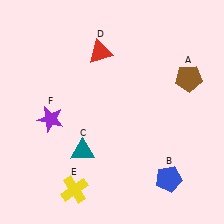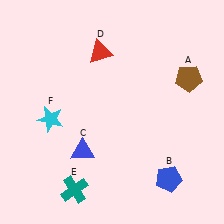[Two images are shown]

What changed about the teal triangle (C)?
In Image 1, C is teal. In Image 2, it changed to blue.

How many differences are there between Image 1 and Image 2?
There are 3 differences between the two images.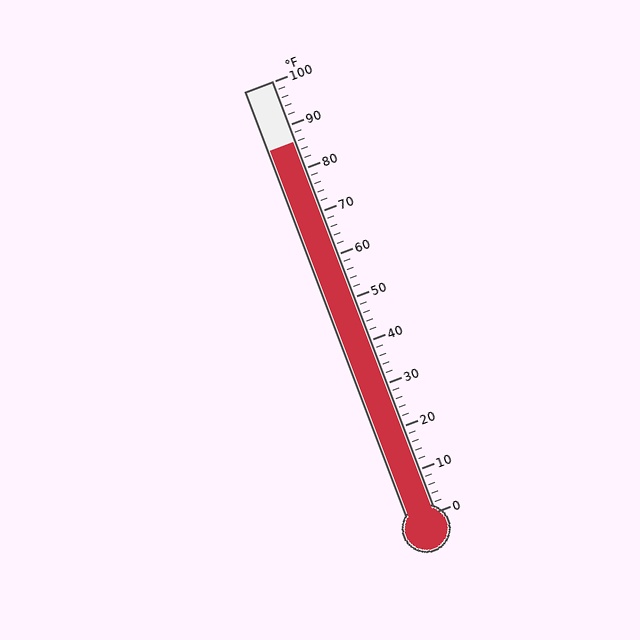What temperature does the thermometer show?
The thermometer shows approximately 86°F.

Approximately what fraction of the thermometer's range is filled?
The thermometer is filled to approximately 85% of its range.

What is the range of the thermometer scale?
The thermometer scale ranges from 0°F to 100°F.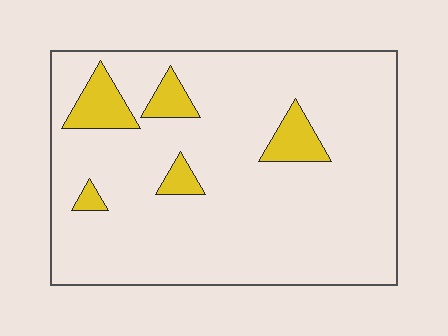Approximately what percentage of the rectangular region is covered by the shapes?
Approximately 10%.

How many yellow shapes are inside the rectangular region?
5.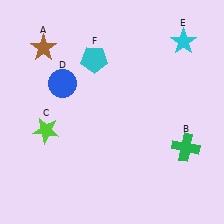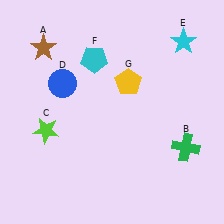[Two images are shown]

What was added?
A yellow pentagon (G) was added in Image 2.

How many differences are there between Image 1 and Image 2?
There is 1 difference between the two images.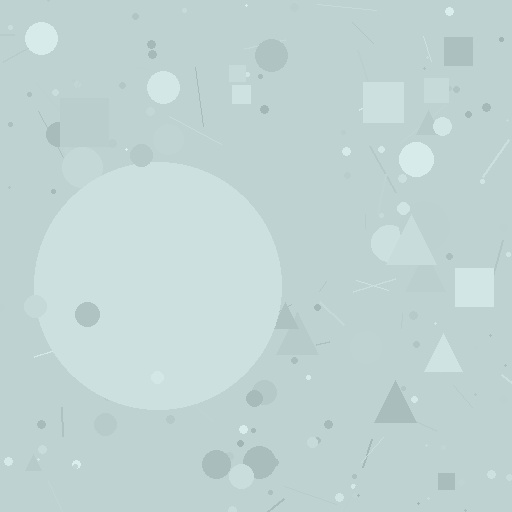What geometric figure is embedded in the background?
A circle is embedded in the background.